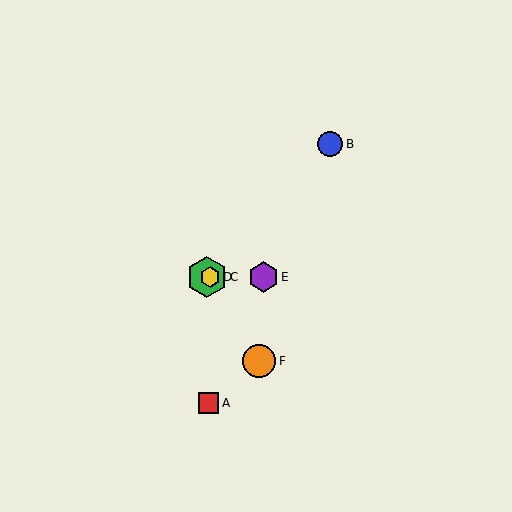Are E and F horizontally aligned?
No, E is at y≈277 and F is at y≈361.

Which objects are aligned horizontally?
Objects C, D, E are aligned horizontally.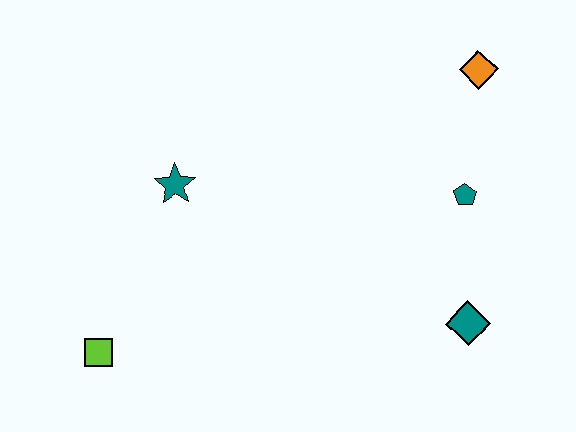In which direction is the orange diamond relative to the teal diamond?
The orange diamond is above the teal diamond.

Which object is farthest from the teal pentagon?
The lime square is farthest from the teal pentagon.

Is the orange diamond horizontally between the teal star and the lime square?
No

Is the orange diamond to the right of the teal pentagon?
Yes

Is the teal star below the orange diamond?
Yes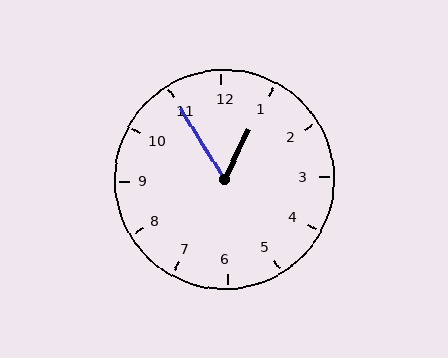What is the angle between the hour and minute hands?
Approximately 58 degrees.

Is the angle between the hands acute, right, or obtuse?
It is acute.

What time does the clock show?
12:55.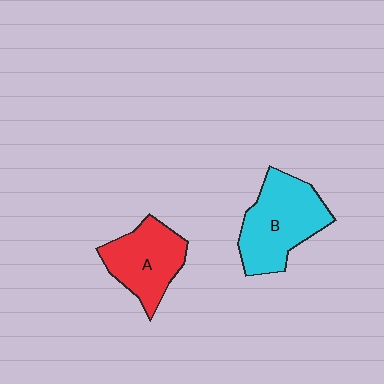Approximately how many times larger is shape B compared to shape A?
Approximately 1.2 times.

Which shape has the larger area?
Shape B (cyan).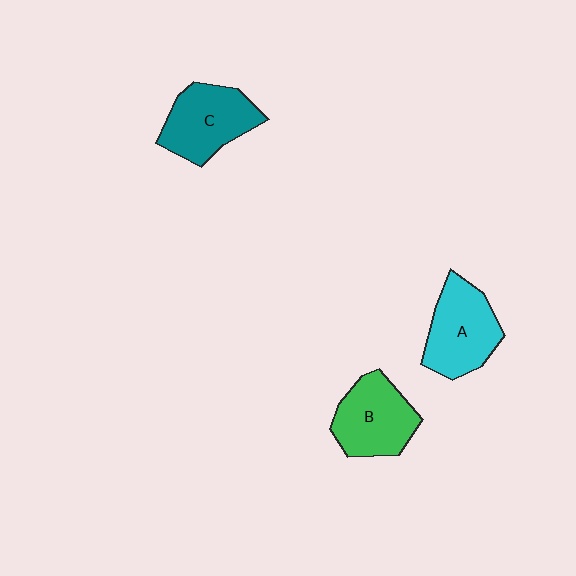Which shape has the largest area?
Shape A (cyan).